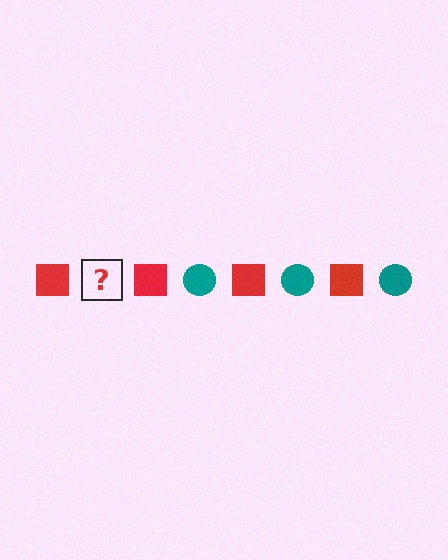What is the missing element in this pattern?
The missing element is a teal circle.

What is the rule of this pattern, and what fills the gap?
The rule is that the pattern alternates between red square and teal circle. The gap should be filled with a teal circle.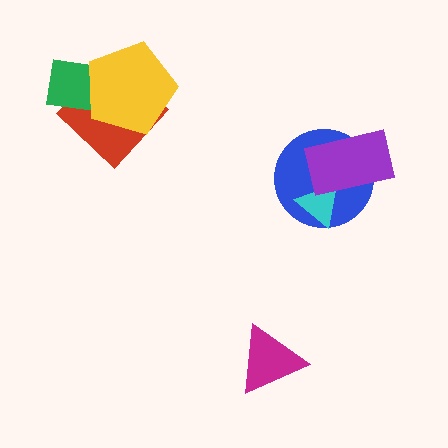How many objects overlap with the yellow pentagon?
2 objects overlap with the yellow pentagon.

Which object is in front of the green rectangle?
The yellow pentagon is in front of the green rectangle.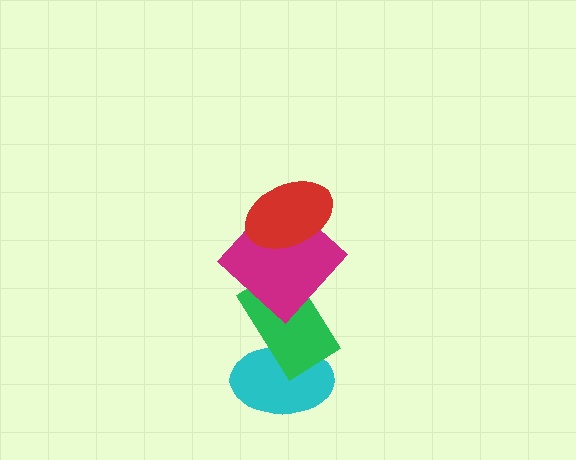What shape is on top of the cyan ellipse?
The green rectangle is on top of the cyan ellipse.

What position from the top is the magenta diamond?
The magenta diamond is 2nd from the top.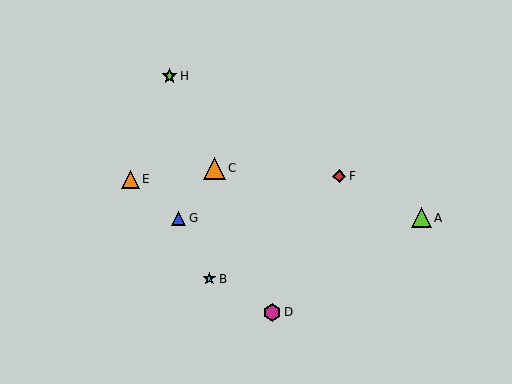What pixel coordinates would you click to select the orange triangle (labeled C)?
Click at (214, 168) to select the orange triangle C.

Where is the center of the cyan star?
The center of the cyan star is at (209, 279).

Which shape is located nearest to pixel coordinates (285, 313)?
The magenta hexagon (labeled D) at (272, 312) is nearest to that location.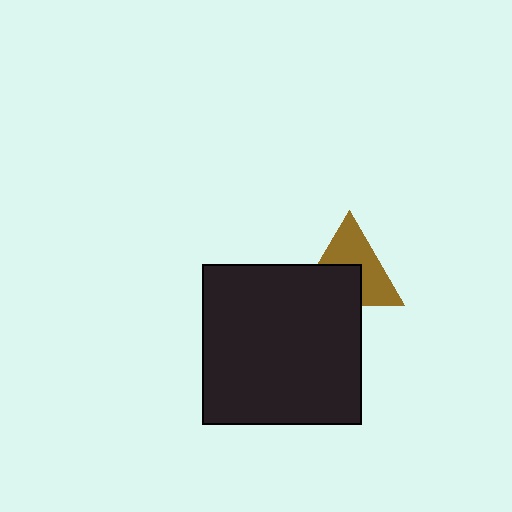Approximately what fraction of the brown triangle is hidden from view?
Roughly 44% of the brown triangle is hidden behind the black square.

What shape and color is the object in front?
The object in front is a black square.